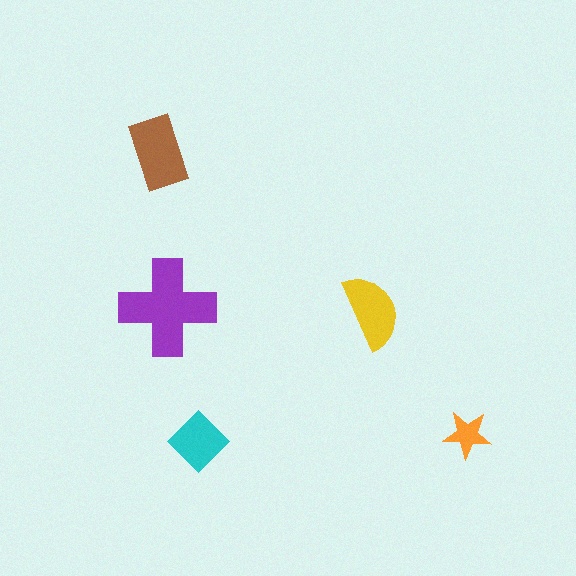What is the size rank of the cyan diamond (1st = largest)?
4th.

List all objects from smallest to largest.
The orange star, the cyan diamond, the yellow semicircle, the brown rectangle, the purple cross.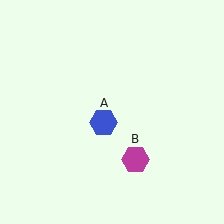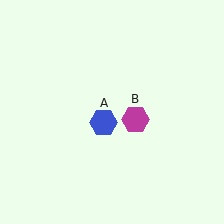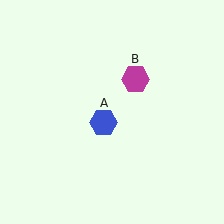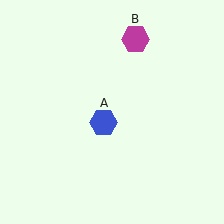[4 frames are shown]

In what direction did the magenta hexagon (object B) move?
The magenta hexagon (object B) moved up.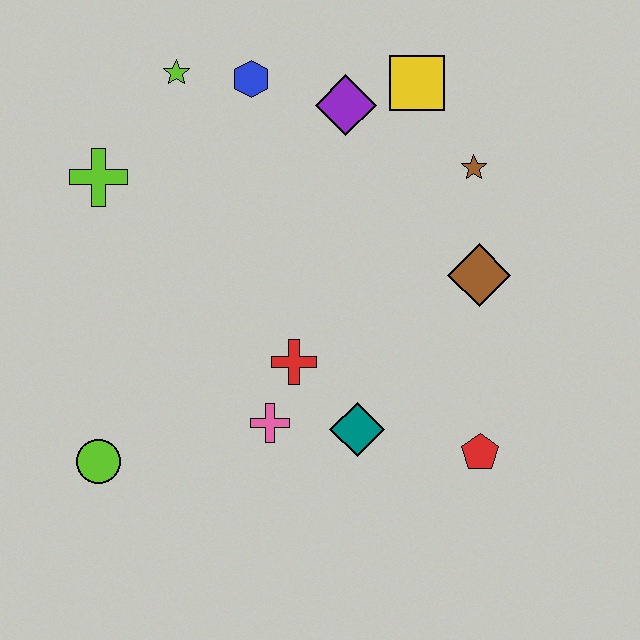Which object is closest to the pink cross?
The red cross is closest to the pink cross.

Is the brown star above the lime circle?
Yes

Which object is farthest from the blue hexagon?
The red pentagon is farthest from the blue hexagon.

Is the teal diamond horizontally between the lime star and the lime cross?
No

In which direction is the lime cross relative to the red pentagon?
The lime cross is to the left of the red pentagon.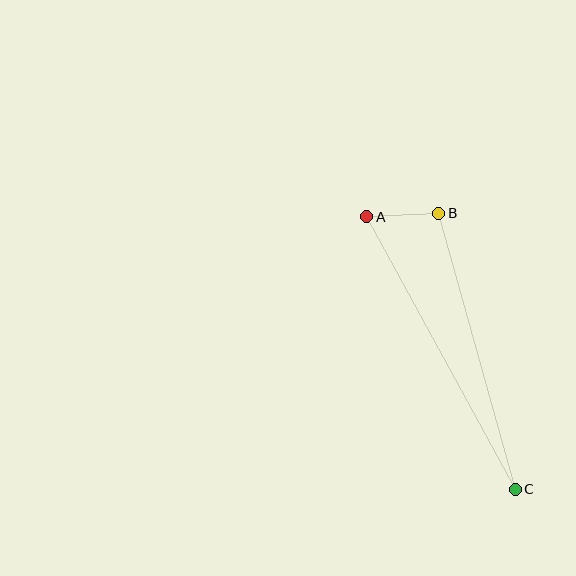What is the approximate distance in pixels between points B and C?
The distance between B and C is approximately 287 pixels.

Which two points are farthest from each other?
Points A and C are farthest from each other.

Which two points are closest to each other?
Points A and B are closest to each other.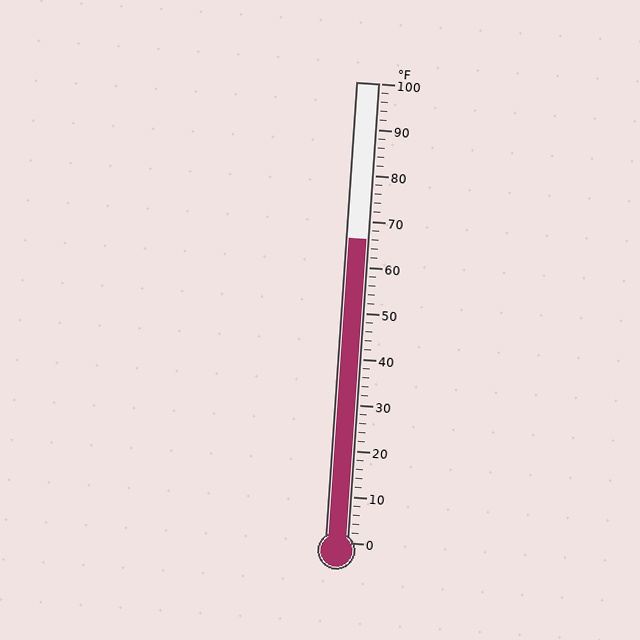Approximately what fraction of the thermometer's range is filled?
The thermometer is filled to approximately 65% of its range.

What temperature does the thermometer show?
The thermometer shows approximately 66°F.